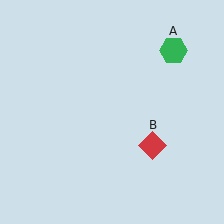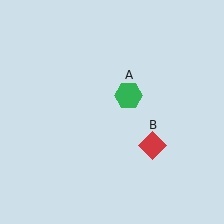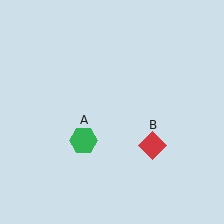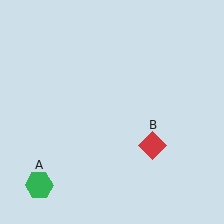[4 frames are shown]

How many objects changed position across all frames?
1 object changed position: green hexagon (object A).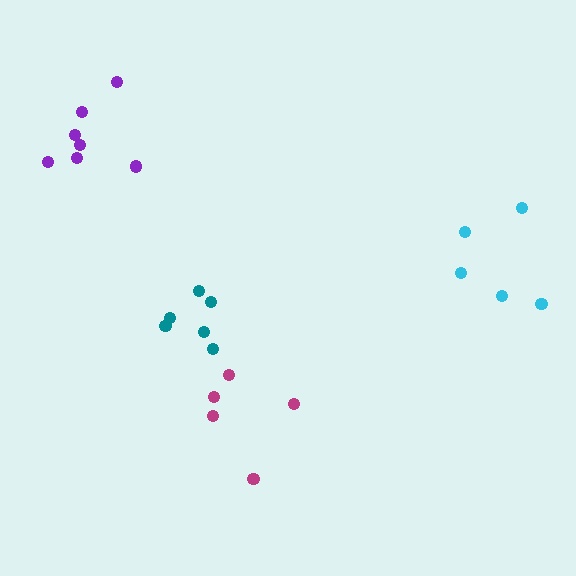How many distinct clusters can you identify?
There are 4 distinct clusters.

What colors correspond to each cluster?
The clusters are colored: magenta, purple, teal, cyan.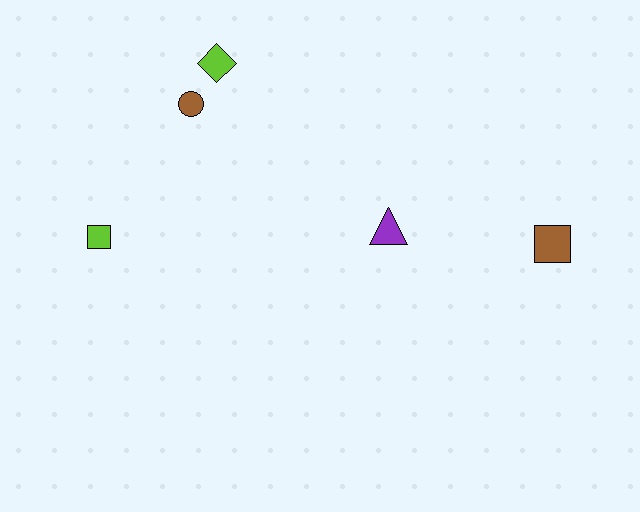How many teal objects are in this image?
There are no teal objects.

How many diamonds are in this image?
There is 1 diamond.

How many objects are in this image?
There are 5 objects.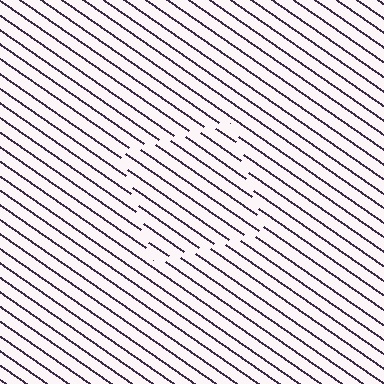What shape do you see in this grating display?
An illusory square. The interior of the shape contains the same grating, shifted by half a period — the contour is defined by the phase discontinuity where line-ends from the inner and outer gratings abut.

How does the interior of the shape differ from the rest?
The interior of the shape contains the same grating, shifted by half a period — the contour is defined by the phase discontinuity where line-ends from the inner and outer gratings abut.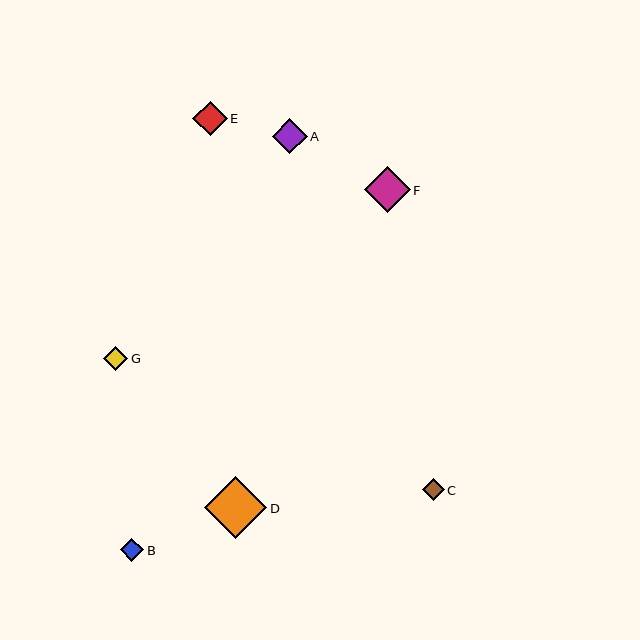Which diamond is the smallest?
Diamond C is the smallest with a size of approximately 22 pixels.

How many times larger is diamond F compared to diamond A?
Diamond F is approximately 1.3 times the size of diamond A.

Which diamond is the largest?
Diamond D is the largest with a size of approximately 62 pixels.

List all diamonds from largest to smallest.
From largest to smallest: D, F, E, A, G, B, C.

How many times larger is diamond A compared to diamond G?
Diamond A is approximately 1.4 times the size of diamond G.